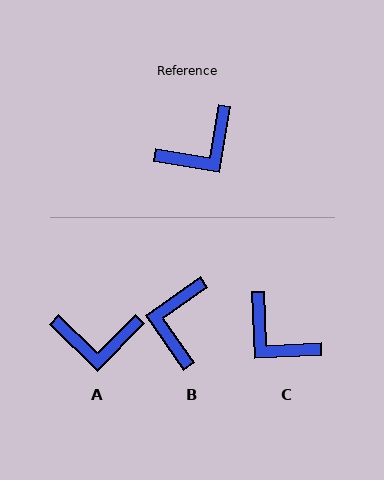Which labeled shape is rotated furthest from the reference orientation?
B, about 135 degrees away.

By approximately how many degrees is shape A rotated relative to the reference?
Approximately 35 degrees clockwise.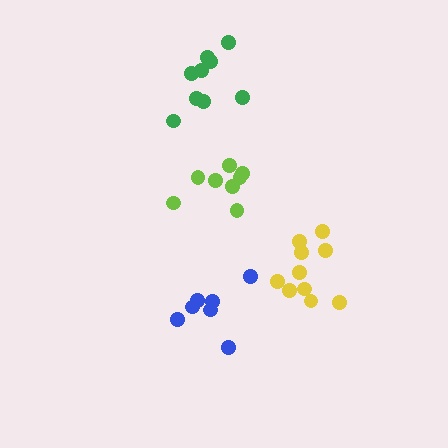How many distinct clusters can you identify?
There are 4 distinct clusters.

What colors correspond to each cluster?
The clusters are colored: blue, green, yellow, lime.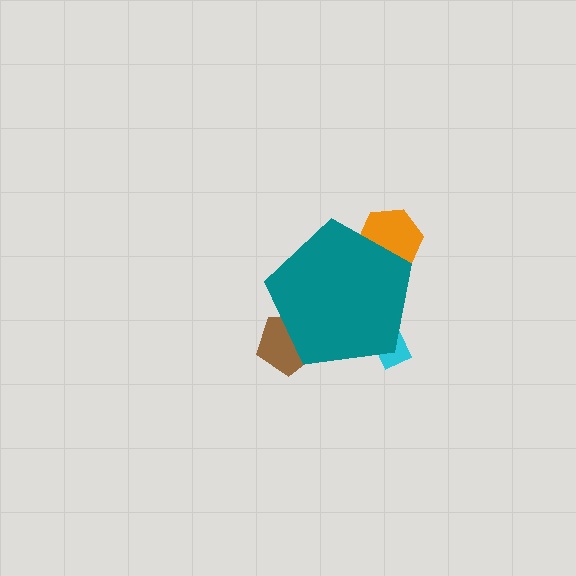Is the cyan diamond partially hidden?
Yes, the cyan diamond is partially hidden behind the teal pentagon.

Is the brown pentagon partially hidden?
Yes, the brown pentagon is partially hidden behind the teal pentagon.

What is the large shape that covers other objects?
A teal pentagon.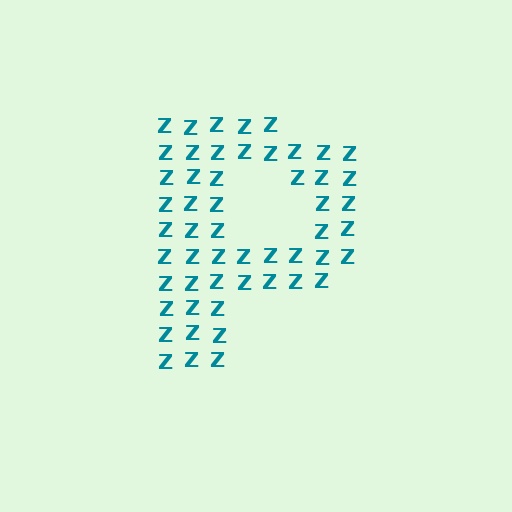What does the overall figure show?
The overall figure shows the letter P.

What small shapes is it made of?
It is made of small letter Z's.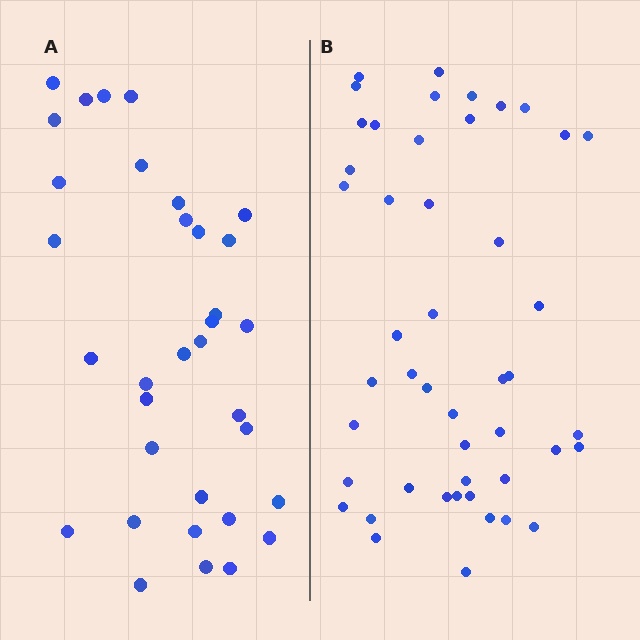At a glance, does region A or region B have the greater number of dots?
Region B (the right region) has more dots.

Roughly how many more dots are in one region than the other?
Region B has approximately 15 more dots than region A.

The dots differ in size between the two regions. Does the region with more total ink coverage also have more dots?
No. Region A has more total ink coverage because its dots are larger, but region B actually contains more individual dots. Total area can be misleading — the number of items is what matters here.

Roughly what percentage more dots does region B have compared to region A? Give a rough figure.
About 40% more.